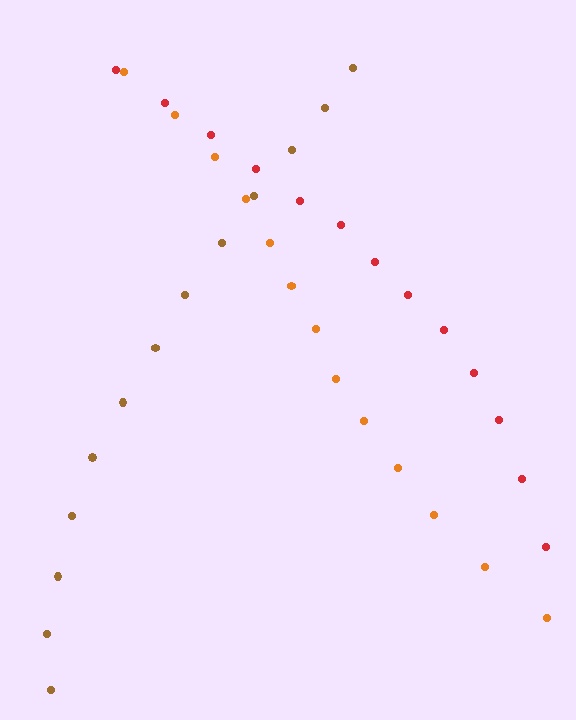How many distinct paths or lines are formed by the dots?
There are 3 distinct paths.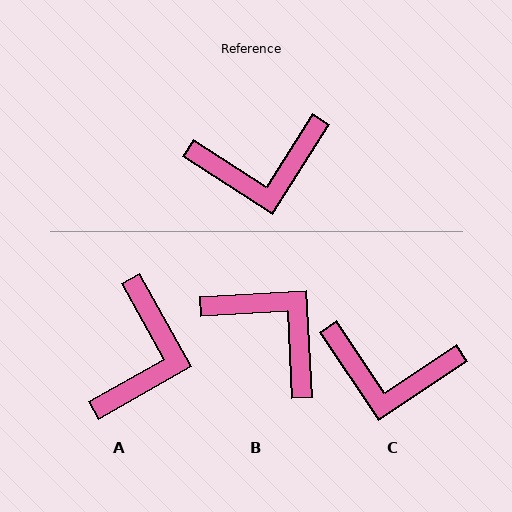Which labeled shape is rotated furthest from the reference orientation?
B, about 126 degrees away.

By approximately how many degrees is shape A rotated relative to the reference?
Approximately 62 degrees counter-clockwise.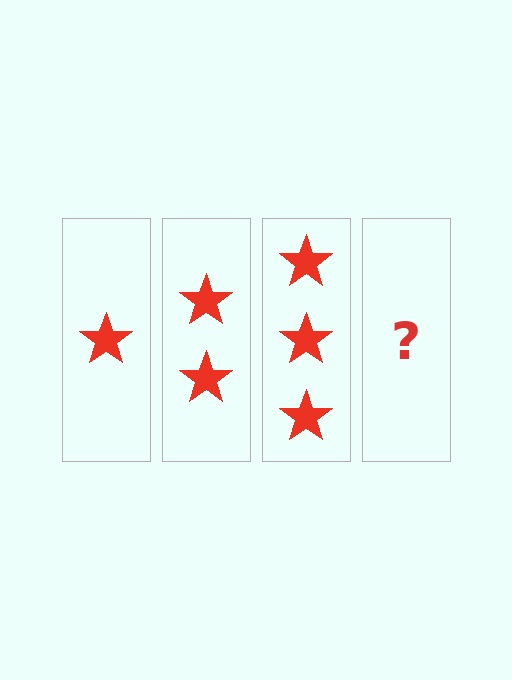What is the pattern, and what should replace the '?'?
The pattern is that each step adds one more star. The '?' should be 4 stars.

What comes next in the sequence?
The next element should be 4 stars.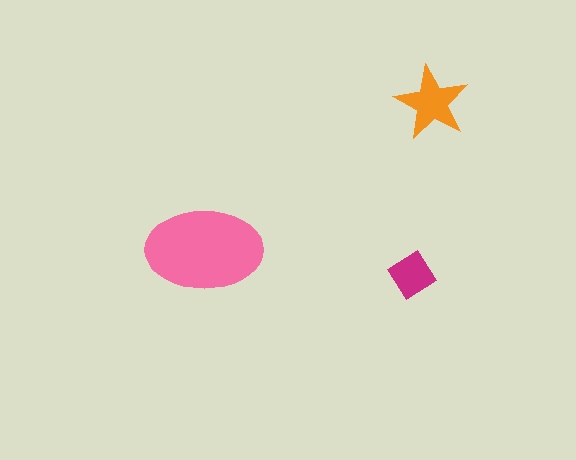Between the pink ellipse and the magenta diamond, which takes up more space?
The pink ellipse.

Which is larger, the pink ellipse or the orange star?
The pink ellipse.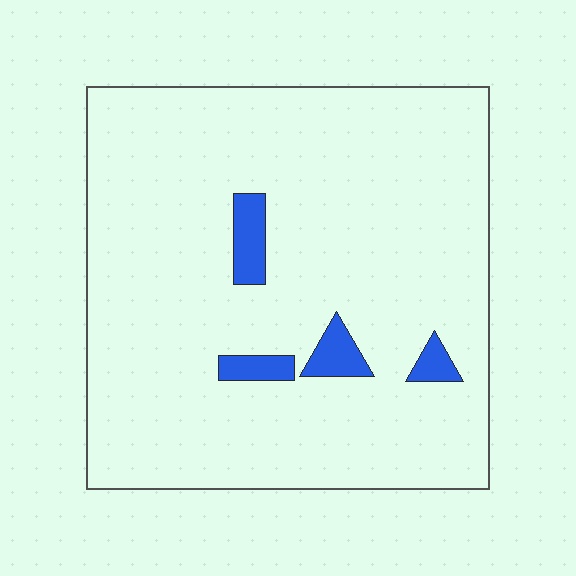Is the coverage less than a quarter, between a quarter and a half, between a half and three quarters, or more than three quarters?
Less than a quarter.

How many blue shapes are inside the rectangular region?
4.